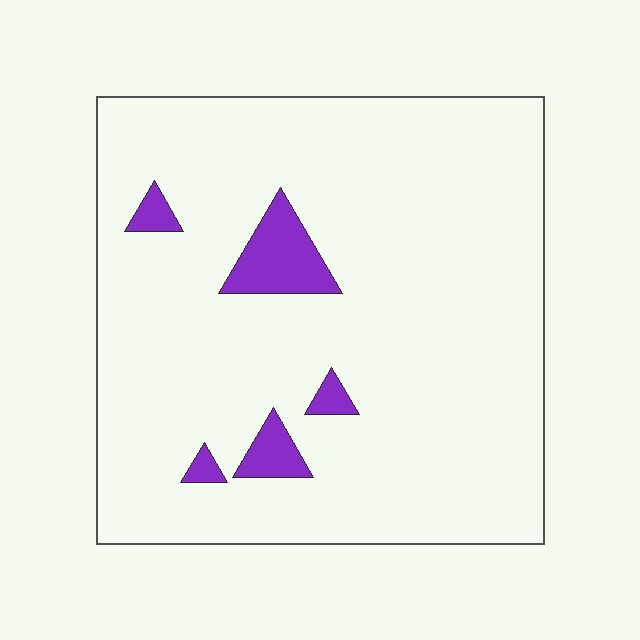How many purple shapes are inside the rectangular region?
5.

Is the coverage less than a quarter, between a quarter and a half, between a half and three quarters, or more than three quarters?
Less than a quarter.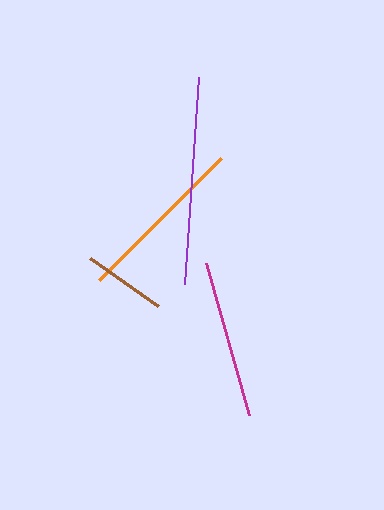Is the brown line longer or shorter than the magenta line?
The magenta line is longer than the brown line.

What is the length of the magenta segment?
The magenta segment is approximately 157 pixels long.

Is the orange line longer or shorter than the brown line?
The orange line is longer than the brown line.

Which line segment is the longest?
The purple line is the longest at approximately 207 pixels.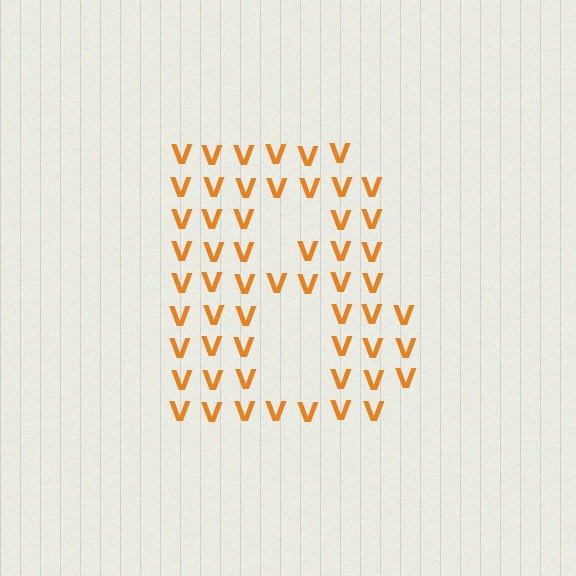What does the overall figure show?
The overall figure shows the letter B.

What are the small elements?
The small elements are letter V's.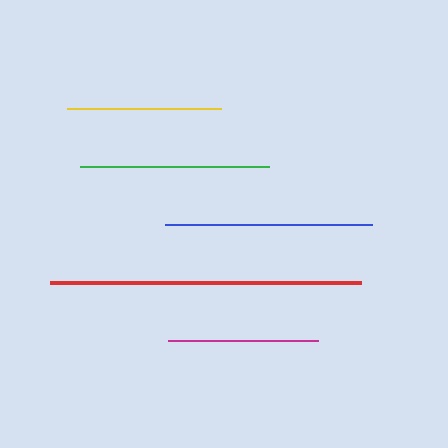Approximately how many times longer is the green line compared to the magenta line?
The green line is approximately 1.2 times the length of the magenta line.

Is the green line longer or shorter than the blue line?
The blue line is longer than the green line.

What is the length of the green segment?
The green segment is approximately 188 pixels long.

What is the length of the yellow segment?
The yellow segment is approximately 154 pixels long.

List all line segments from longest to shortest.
From longest to shortest: red, blue, green, yellow, magenta.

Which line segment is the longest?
The red line is the longest at approximately 310 pixels.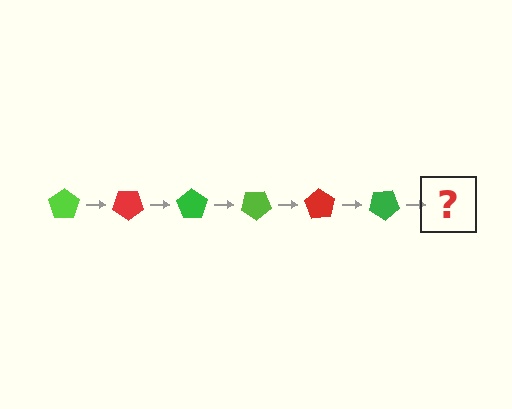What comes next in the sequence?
The next element should be a lime pentagon, rotated 210 degrees from the start.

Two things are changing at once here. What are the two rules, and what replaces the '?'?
The two rules are that it rotates 35 degrees each step and the color cycles through lime, red, and green. The '?' should be a lime pentagon, rotated 210 degrees from the start.